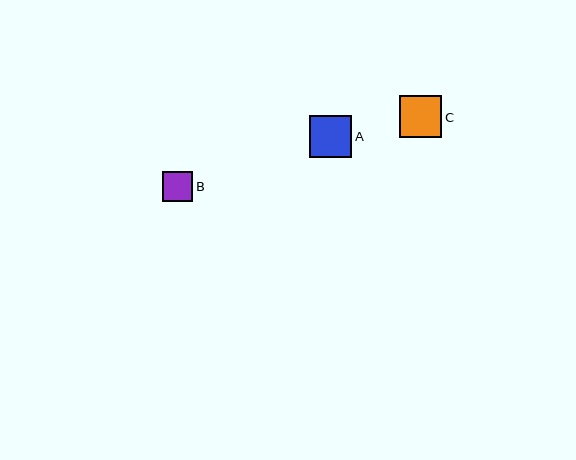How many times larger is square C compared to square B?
Square C is approximately 1.4 times the size of square B.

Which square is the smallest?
Square B is the smallest with a size of approximately 30 pixels.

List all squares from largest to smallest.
From largest to smallest: C, A, B.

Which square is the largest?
Square C is the largest with a size of approximately 42 pixels.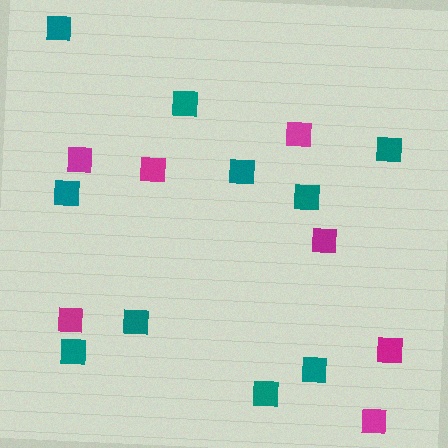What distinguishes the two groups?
There are 2 groups: one group of magenta squares (7) and one group of teal squares (10).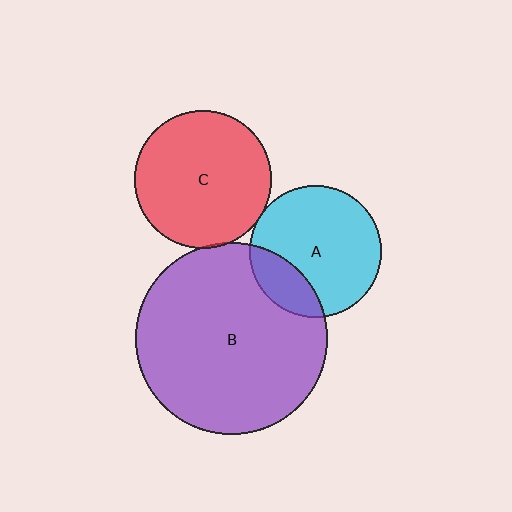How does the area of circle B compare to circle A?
Approximately 2.1 times.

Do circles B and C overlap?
Yes.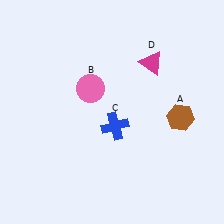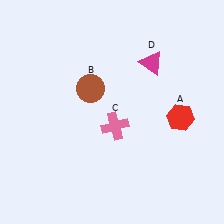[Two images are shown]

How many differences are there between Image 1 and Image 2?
There are 3 differences between the two images.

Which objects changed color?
A changed from brown to red. B changed from pink to brown. C changed from blue to pink.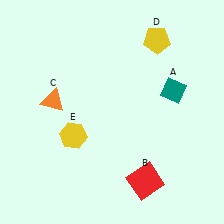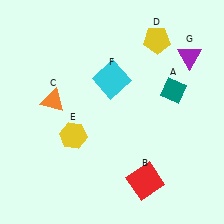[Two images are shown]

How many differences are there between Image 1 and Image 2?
There are 2 differences between the two images.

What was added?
A cyan square (F), a purple triangle (G) were added in Image 2.